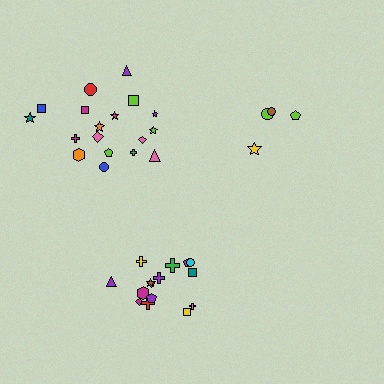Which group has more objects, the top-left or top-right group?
The top-left group.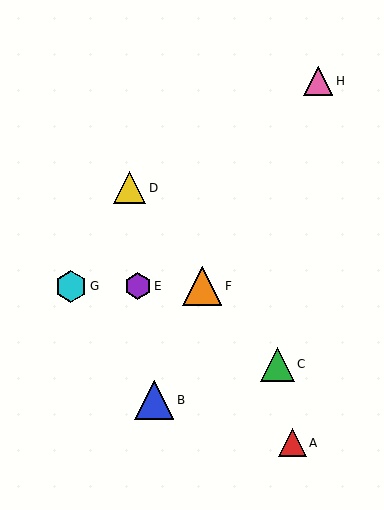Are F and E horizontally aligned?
Yes, both are at y≈286.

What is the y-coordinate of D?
Object D is at y≈188.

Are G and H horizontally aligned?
No, G is at y≈286 and H is at y≈81.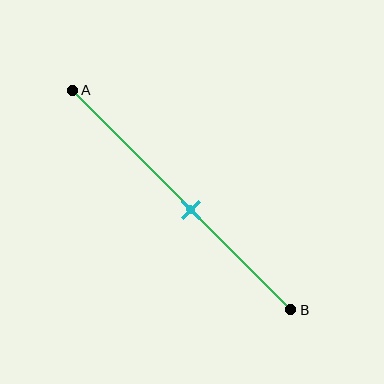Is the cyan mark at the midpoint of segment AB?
No, the mark is at about 55% from A, not at the 50% midpoint.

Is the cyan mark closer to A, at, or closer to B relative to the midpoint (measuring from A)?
The cyan mark is closer to point B than the midpoint of segment AB.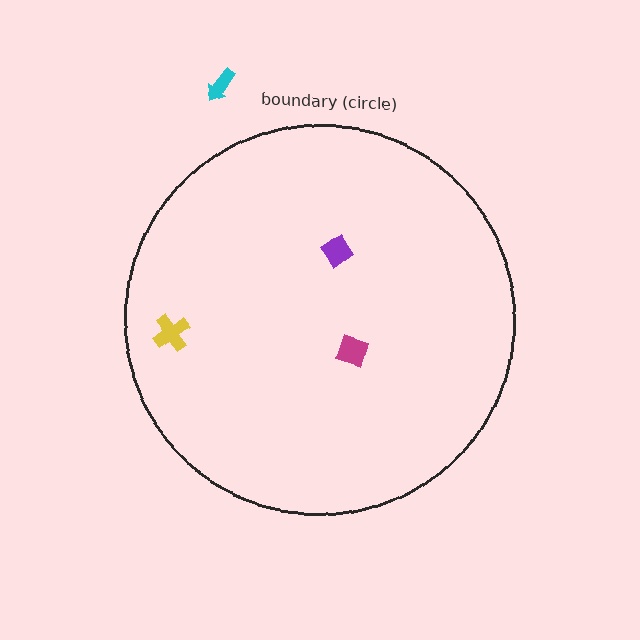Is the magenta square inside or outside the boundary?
Inside.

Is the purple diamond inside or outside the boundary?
Inside.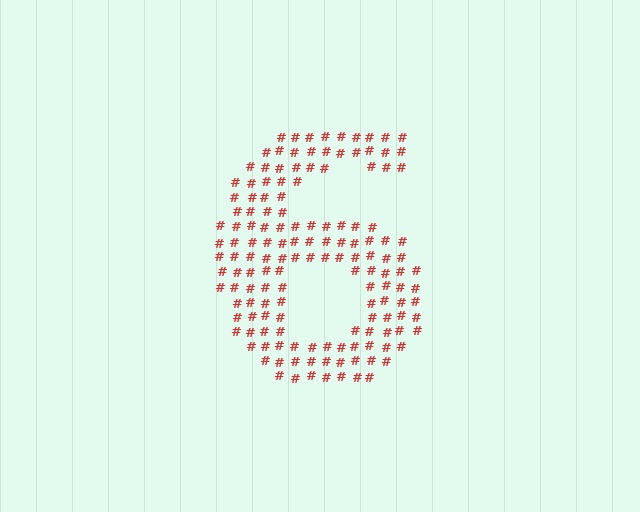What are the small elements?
The small elements are hash symbols.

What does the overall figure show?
The overall figure shows the digit 6.